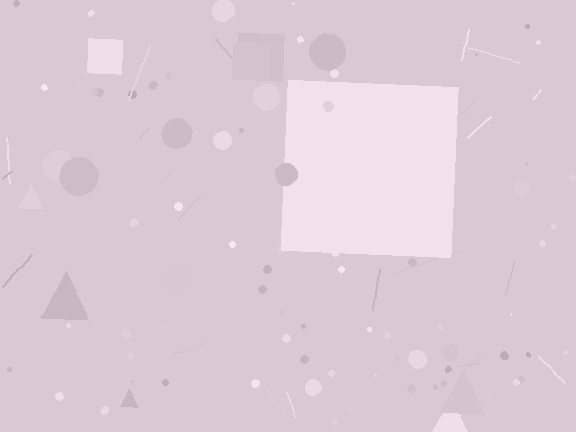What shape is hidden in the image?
A square is hidden in the image.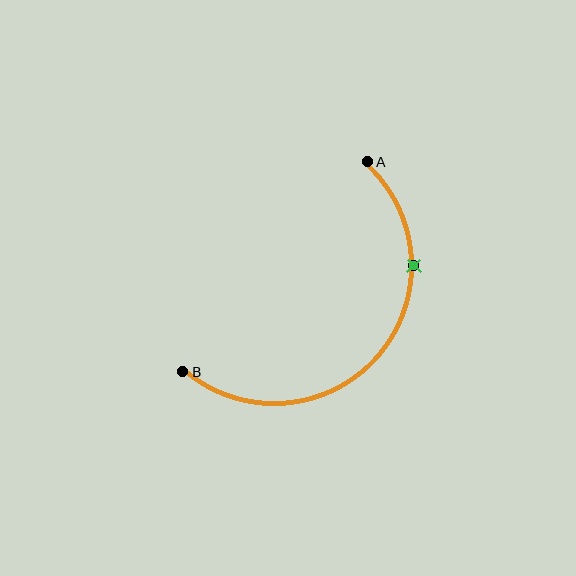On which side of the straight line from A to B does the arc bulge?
The arc bulges below and to the right of the straight line connecting A and B.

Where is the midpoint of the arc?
The arc midpoint is the point on the curve farthest from the straight line joining A and B. It sits below and to the right of that line.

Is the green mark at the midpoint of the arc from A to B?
No. The green mark lies on the arc but is closer to endpoint A. The arc midpoint would be at the point on the curve equidistant along the arc from both A and B.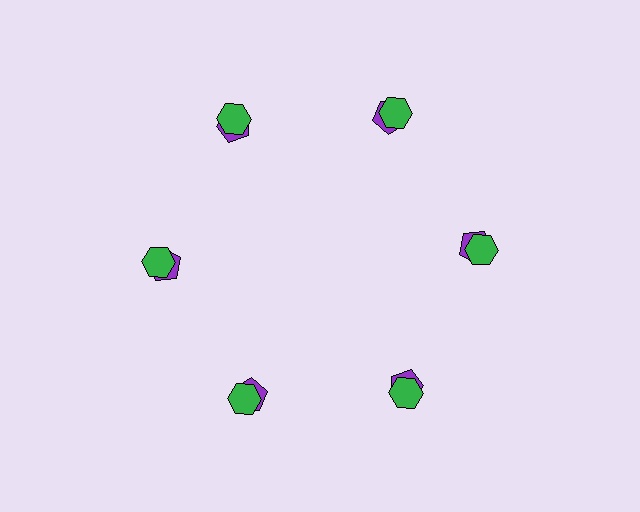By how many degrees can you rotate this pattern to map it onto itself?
The pattern maps onto itself every 60 degrees of rotation.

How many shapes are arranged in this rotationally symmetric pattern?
There are 12 shapes, arranged in 6 groups of 2.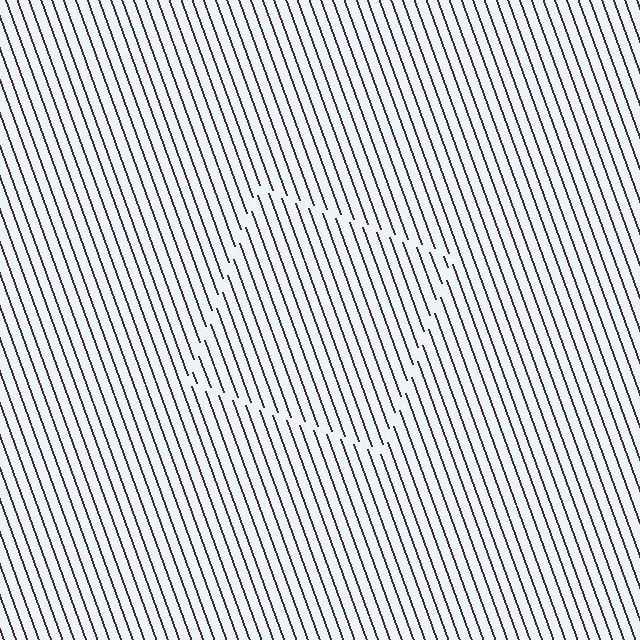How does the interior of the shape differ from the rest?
The interior of the shape contains the same grating, shifted by half a period — the contour is defined by the phase discontinuity where line-ends from the inner and outer gratings abut.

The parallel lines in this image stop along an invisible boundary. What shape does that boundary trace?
An illusory square. The interior of the shape contains the same grating, shifted by half a period — the contour is defined by the phase discontinuity where line-ends from the inner and outer gratings abut.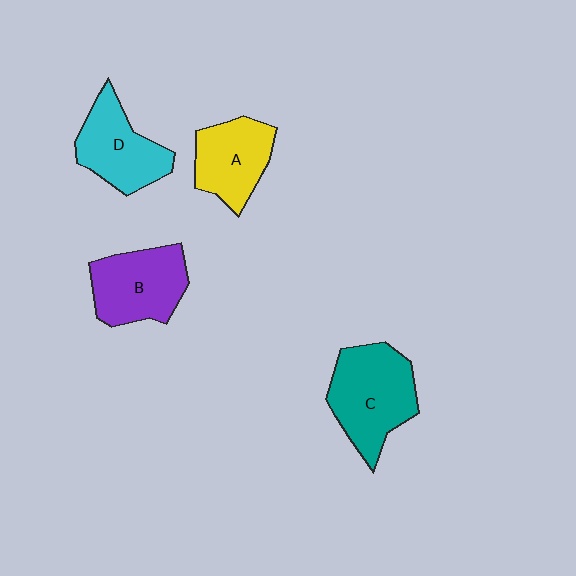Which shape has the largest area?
Shape C (teal).